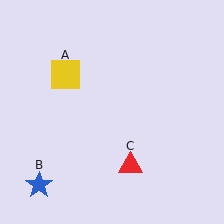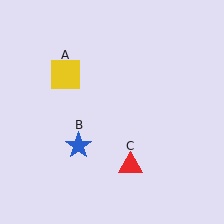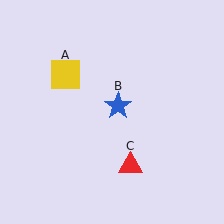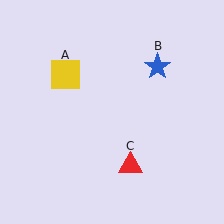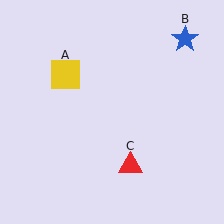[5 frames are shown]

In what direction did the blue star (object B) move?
The blue star (object B) moved up and to the right.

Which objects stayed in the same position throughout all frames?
Yellow square (object A) and red triangle (object C) remained stationary.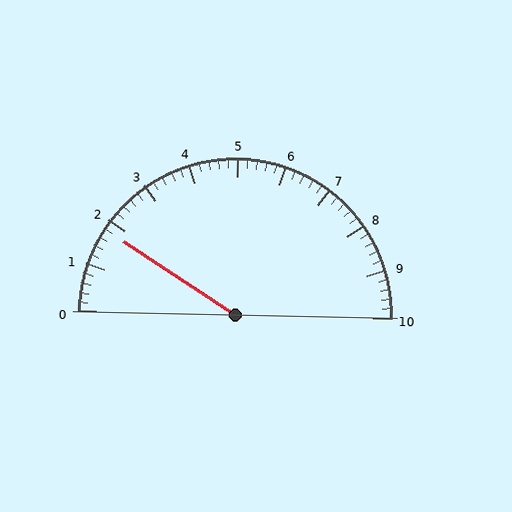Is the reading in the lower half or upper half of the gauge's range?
The reading is in the lower half of the range (0 to 10).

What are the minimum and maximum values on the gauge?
The gauge ranges from 0 to 10.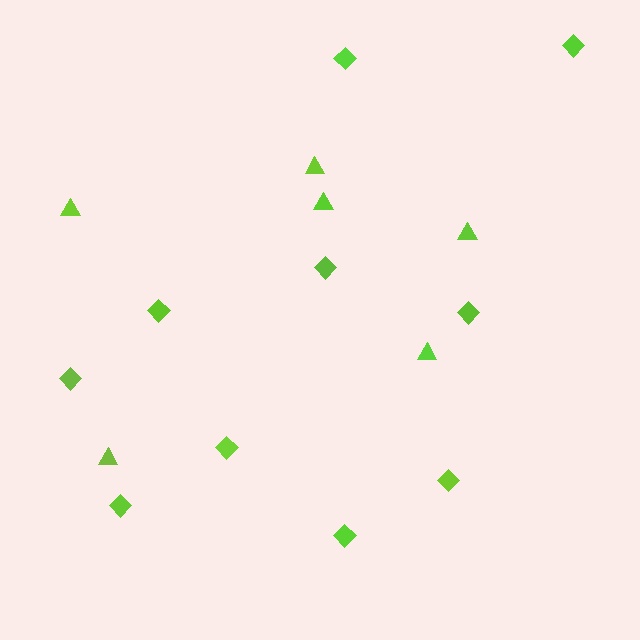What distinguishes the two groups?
There are 2 groups: one group of triangles (6) and one group of diamonds (10).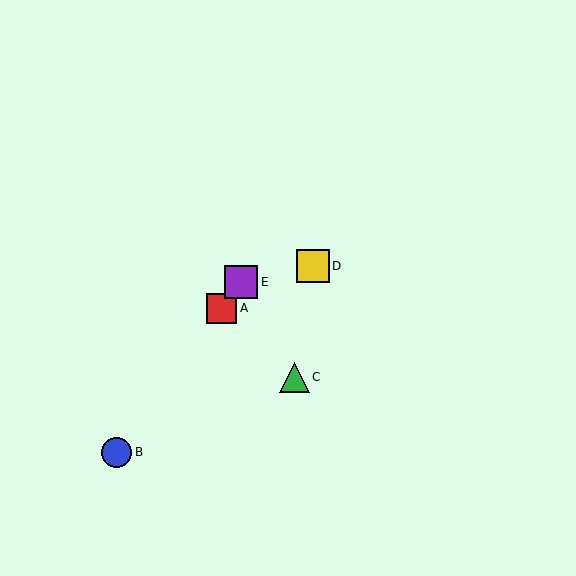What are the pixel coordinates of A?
Object A is at (222, 308).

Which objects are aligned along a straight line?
Objects A, B, E are aligned along a straight line.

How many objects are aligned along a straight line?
3 objects (A, B, E) are aligned along a straight line.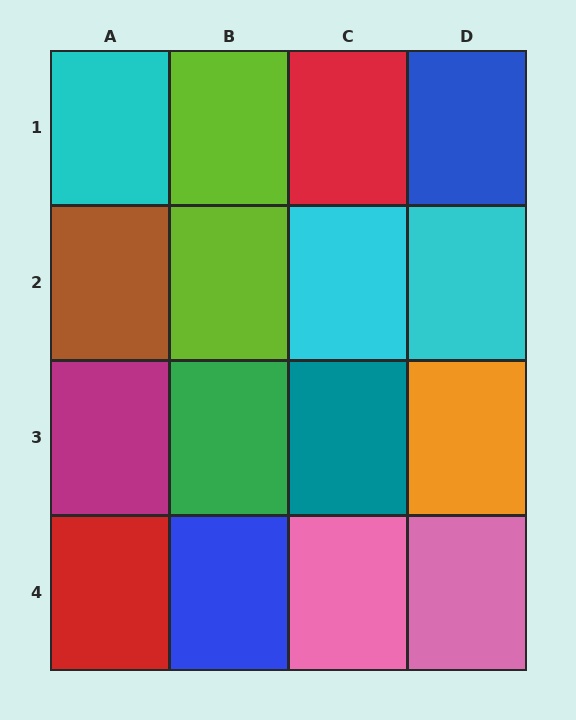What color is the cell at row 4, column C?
Pink.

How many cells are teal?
1 cell is teal.